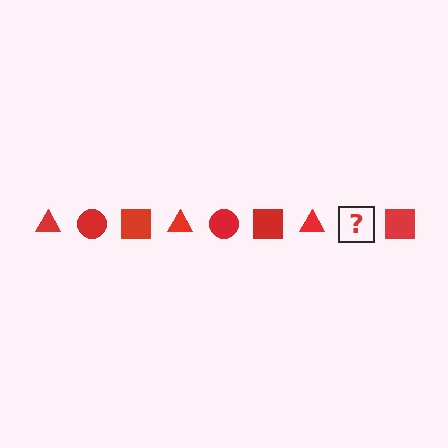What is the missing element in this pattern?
The missing element is a red circle.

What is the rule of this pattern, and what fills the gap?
The rule is that the pattern cycles through triangle, circle, square shapes in red. The gap should be filled with a red circle.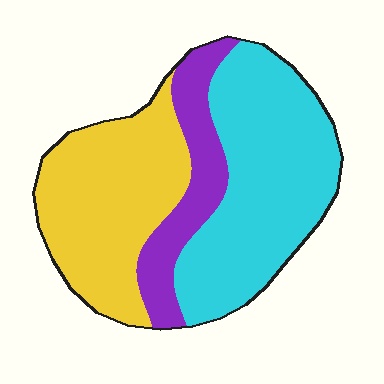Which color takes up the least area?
Purple, at roughly 20%.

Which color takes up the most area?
Cyan, at roughly 45%.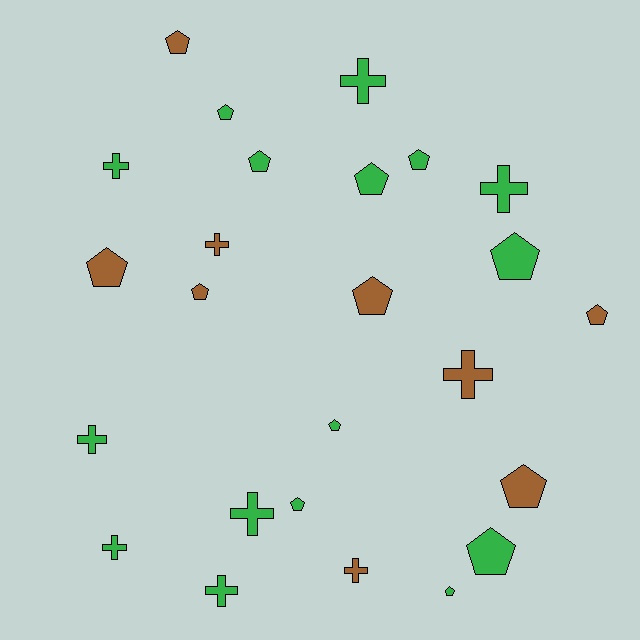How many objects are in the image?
There are 25 objects.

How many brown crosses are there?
There are 3 brown crosses.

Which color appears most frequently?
Green, with 16 objects.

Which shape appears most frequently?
Pentagon, with 15 objects.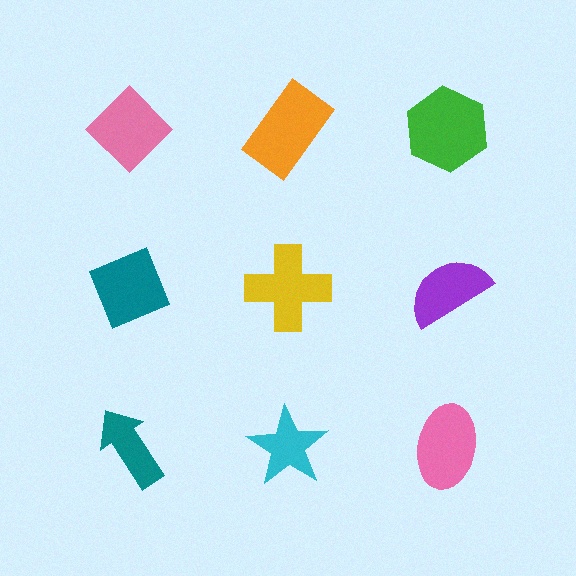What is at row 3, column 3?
A pink ellipse.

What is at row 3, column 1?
A teal arrow.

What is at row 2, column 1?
A teal diamond.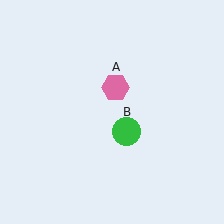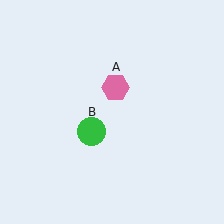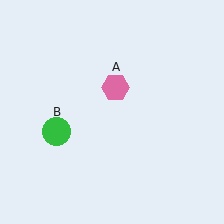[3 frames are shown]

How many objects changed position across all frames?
1 object changed position: green circle (object B).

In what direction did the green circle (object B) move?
The green circle (object B) moved left.